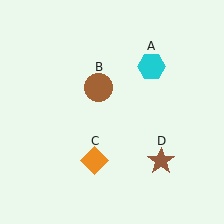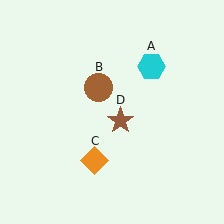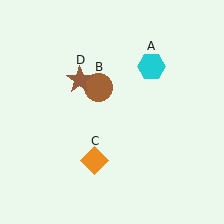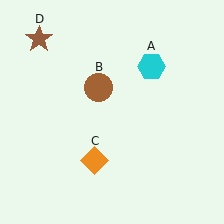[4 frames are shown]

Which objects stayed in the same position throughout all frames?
Cyan hexagon (object A) and brown circle (object B) and orange diamond (object C) remained stationary.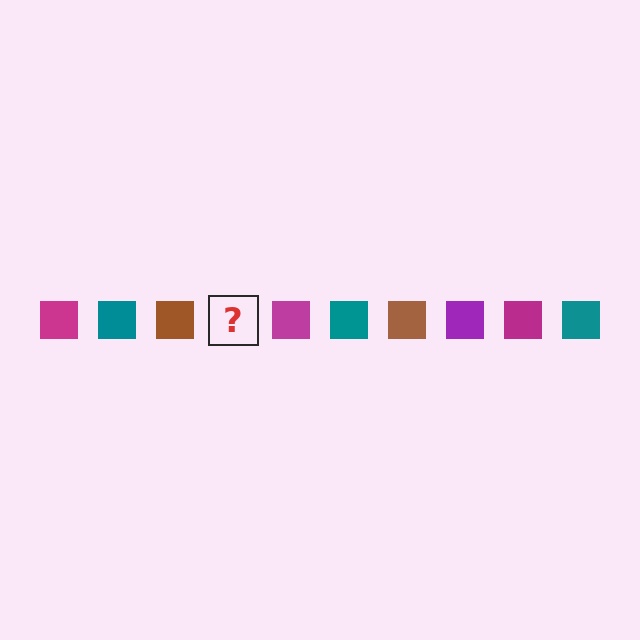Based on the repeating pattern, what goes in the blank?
The blank should be a purple square.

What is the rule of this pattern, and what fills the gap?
The rule is that the pattern cycles through magenta, teal, brown, purple squares. The gap should be filled with a purple square.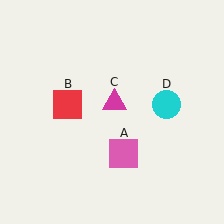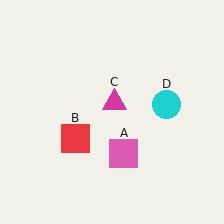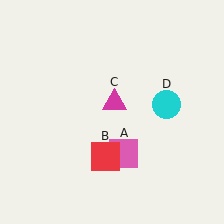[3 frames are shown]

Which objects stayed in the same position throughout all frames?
Pink square (object A) and magenta triangle (object C) and cyan circle (object D) remained stationary.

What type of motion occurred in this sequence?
The red square (object B) rotated counterclockwise around the center of the scene.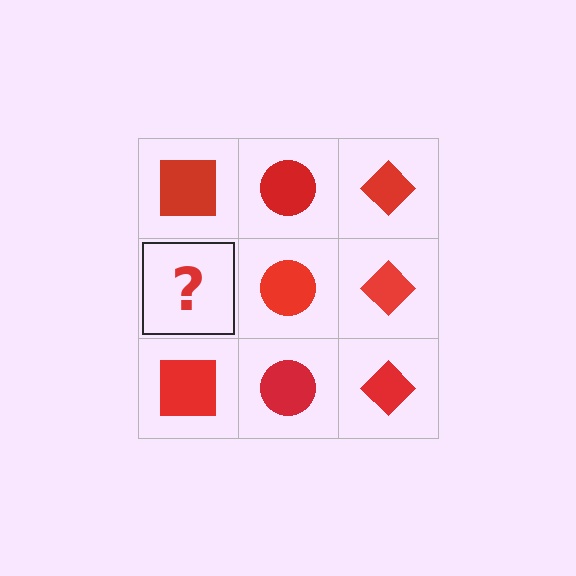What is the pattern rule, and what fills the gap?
The rule is that each column has a consistent shape. The gap should be filled with a red square.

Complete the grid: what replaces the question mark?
The question mark should be replaced with a red square.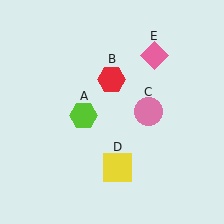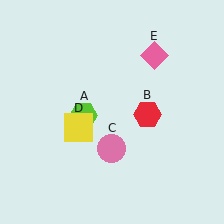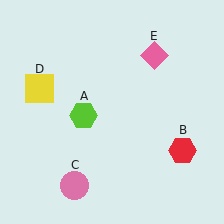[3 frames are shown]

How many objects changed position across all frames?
3 objects changed position: red hexagon (object B), pink circle (object C), yellow square (object D).